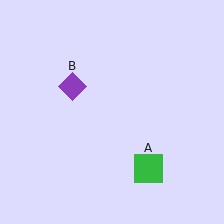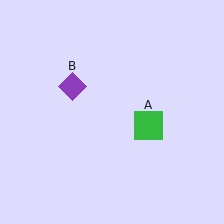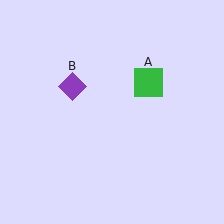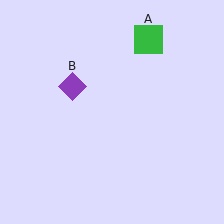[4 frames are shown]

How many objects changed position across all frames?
1 object changed position: green square (object A).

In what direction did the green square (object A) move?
The green square (object A) moved up.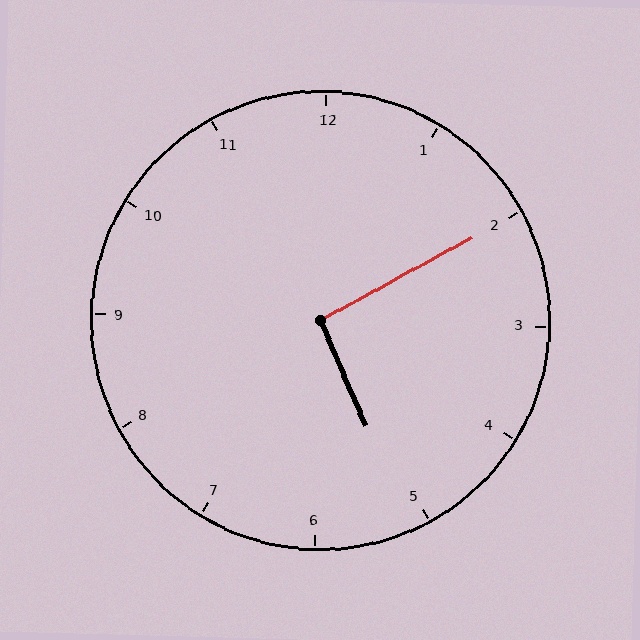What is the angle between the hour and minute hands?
Approximately 95 degrees.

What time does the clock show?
5:10.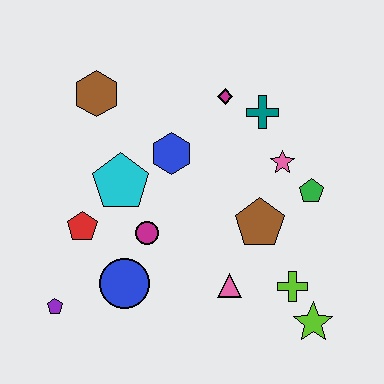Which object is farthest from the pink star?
The purple pentagon is farthest from the pink star.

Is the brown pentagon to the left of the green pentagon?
Yes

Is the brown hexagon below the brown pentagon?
No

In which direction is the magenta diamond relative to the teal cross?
The magenta diamond is to the left of the teal cross.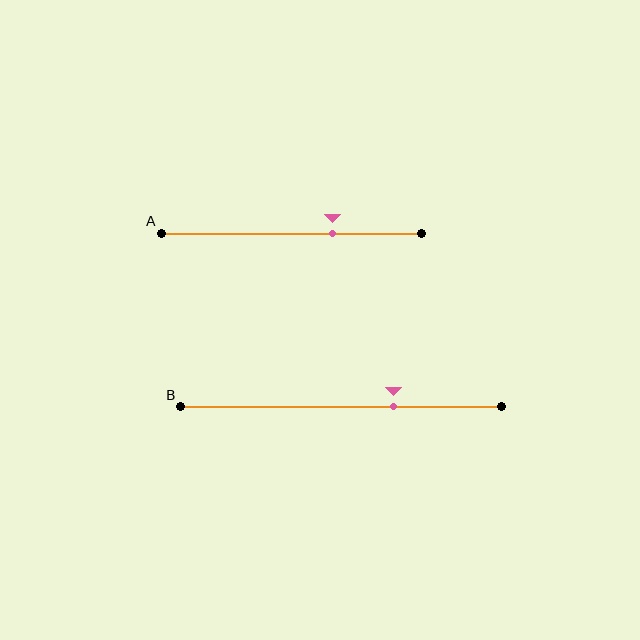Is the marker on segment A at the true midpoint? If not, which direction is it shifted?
No, the marker on segment A is shifted to the right by about 16% of the segment length.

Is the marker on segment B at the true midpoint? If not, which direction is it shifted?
No, the marker on segment B is shifted to the right by about 16% of the segment length.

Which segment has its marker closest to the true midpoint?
Segment A has its marker closest to the true midpoint.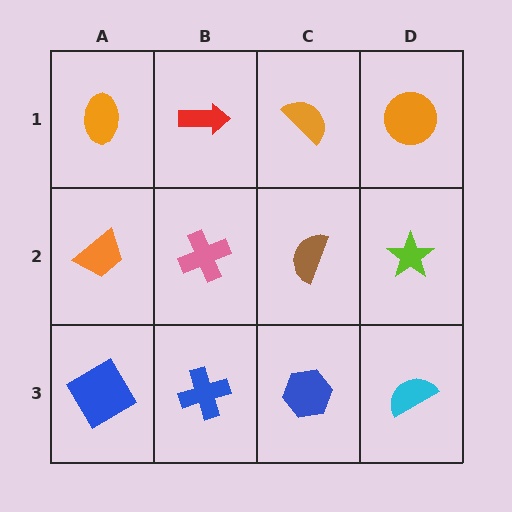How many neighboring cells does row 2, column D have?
3.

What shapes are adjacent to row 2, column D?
An orange circle (row 1, column D), a cyan semicircle (row 3, column D), a brown semicircle (row 2, column C).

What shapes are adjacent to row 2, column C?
An orange semicircle (row 1, column C), a blue hexagon (row 3, column C), a pink cross (row 2, column B), a lime star (row 2, column D).